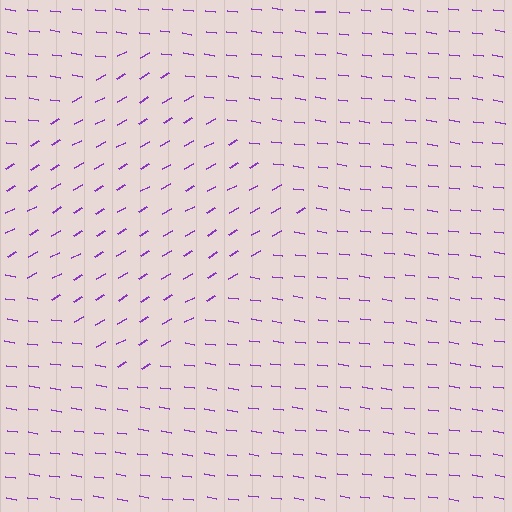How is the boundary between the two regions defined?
The boundary is defined purely by a change in line orientation (approximately 38 degrees difference). All lines are the same color and thickness.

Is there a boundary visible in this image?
Yes, there is a texture boundary formed by a change in line orientation.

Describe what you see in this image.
The image is filled with small purple line segments. A diamond region in the image has lines oriented differently from the surrounding lines, creating a visible texture boundary.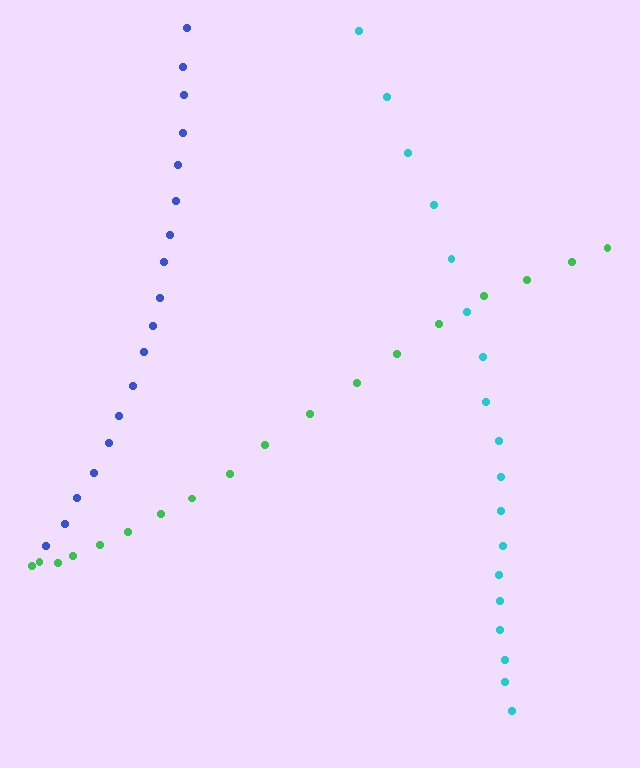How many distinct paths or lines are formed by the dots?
There are 3 distinct paths.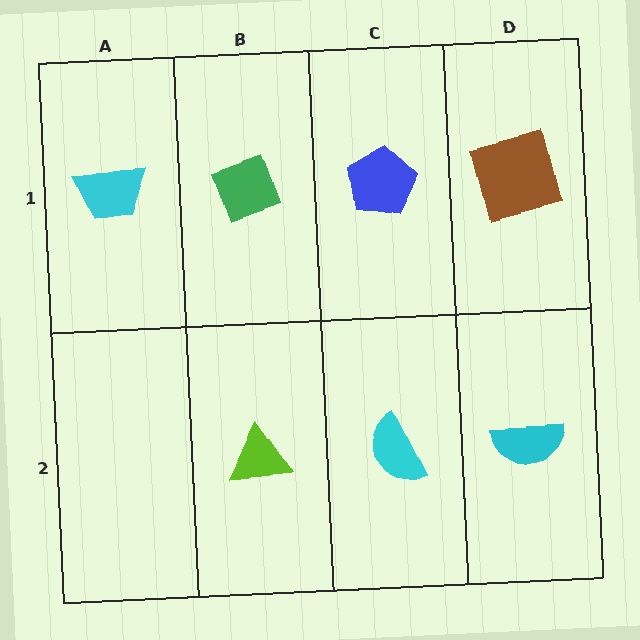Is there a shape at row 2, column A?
No, that cell is empty.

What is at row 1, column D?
A brown square.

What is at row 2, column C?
A cyan semicircle.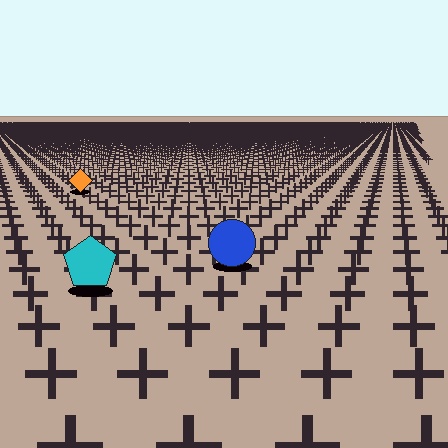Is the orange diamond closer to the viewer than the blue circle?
No. The blue circle is closer — you can tell from the texture gradient: the ground texture is coarser near it.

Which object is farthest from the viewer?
The orange diamond is farthest from the viewer. It appears smaller and the ground texture around it is denser.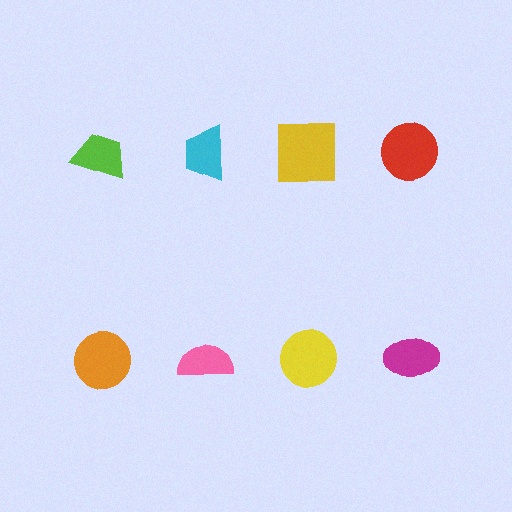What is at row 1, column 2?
A cyan trapezoid.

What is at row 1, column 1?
A lime trapezoid.